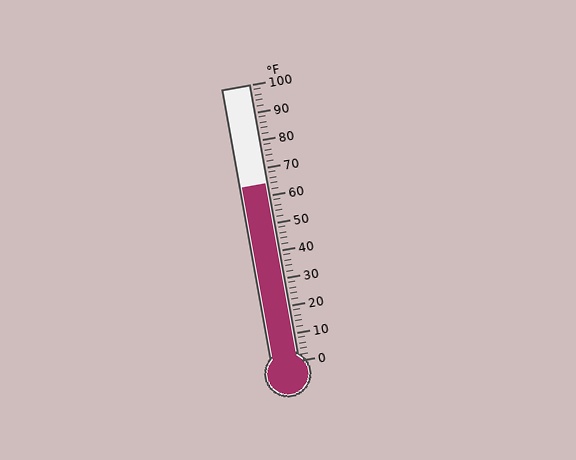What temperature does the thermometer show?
The thermometer shows approximately 64°F.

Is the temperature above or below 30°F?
The temperature is above 30°F.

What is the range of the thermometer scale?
The thermometer scale ranges from 0°F to 100°F.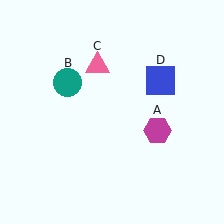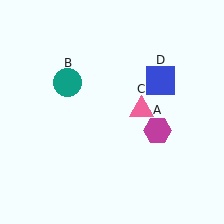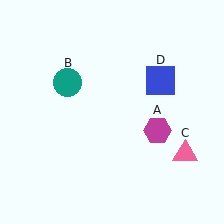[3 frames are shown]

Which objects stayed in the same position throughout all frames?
Magenta hexagon (object A) and teal circle (object B) and blue square (object D) remained stationary.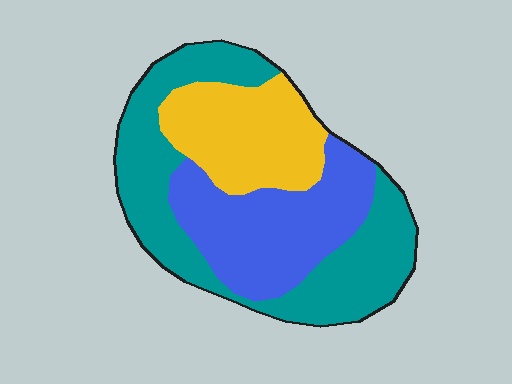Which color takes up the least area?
Yellow, at roughly 25%.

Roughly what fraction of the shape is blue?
Blue takes up between a sixth and a third of the shape.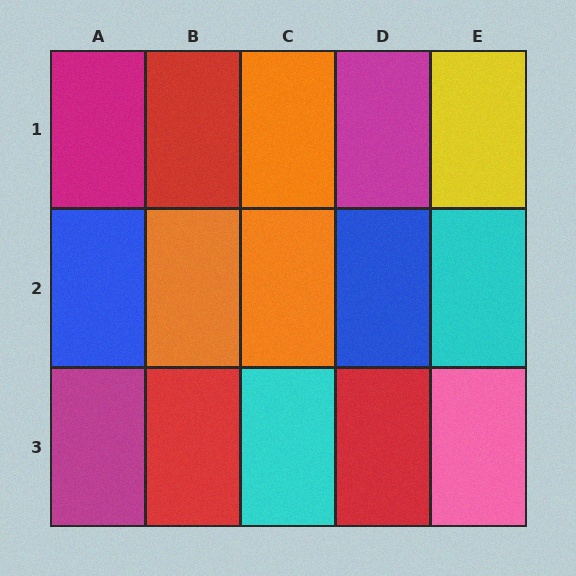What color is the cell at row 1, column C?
Orange.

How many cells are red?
3 cells are red.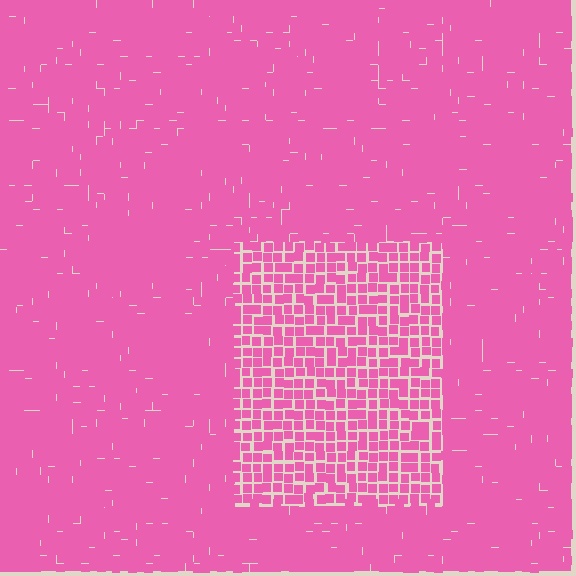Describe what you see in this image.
The image contains small pink elements arranged at two different densities. A rectangle-shaped region is visible where the elements are less densely packed than the surrounding area.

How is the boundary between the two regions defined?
The boundary is defined by a change in element density (approximately 1.7x ratio). All elements are the same color, size, and shape.